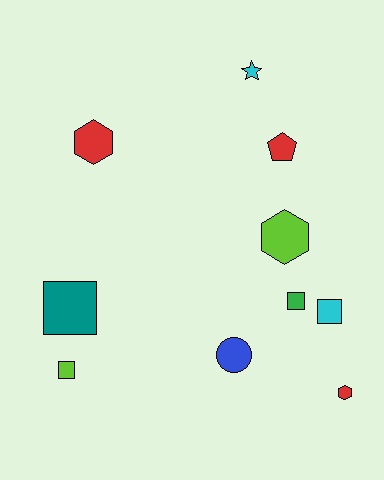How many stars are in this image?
There is 1 star.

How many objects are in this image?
There are 10 objects.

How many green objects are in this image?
There is 1 green object.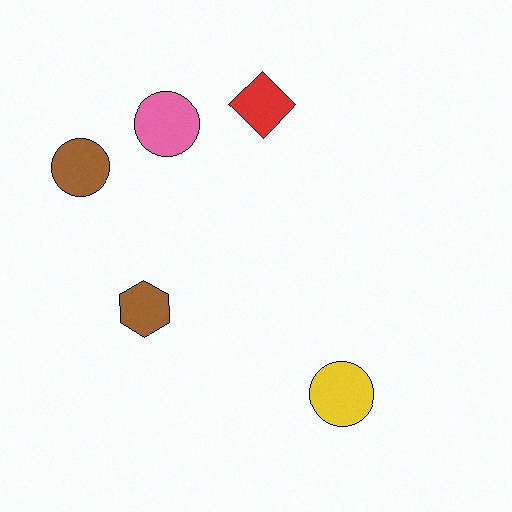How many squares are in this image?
There are no squares.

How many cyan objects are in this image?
There are no cyan objects.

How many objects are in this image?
There are 5 objects.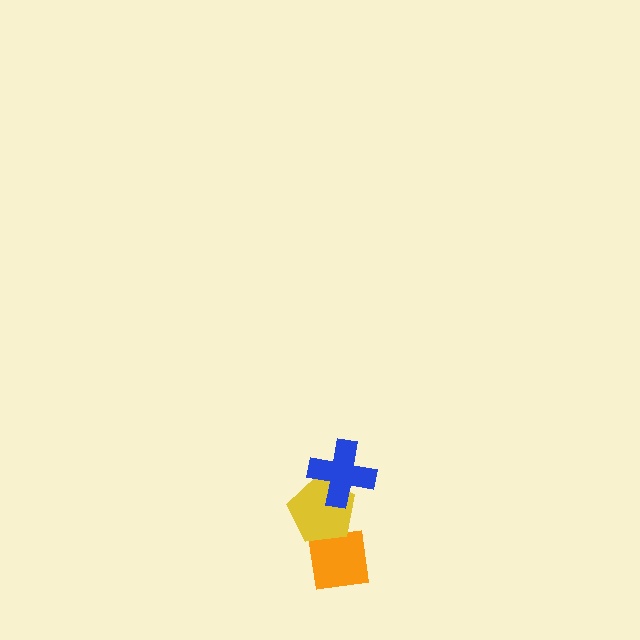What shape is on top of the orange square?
The yellow pentagon is on top of the orange square.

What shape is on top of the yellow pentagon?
The blue cross is on top of the yellow pentagon.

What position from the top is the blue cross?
The blue cross is 1st from the top.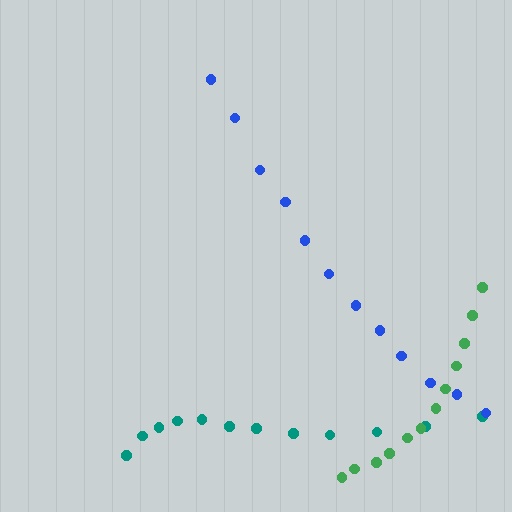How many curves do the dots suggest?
There are 3 distinct paths.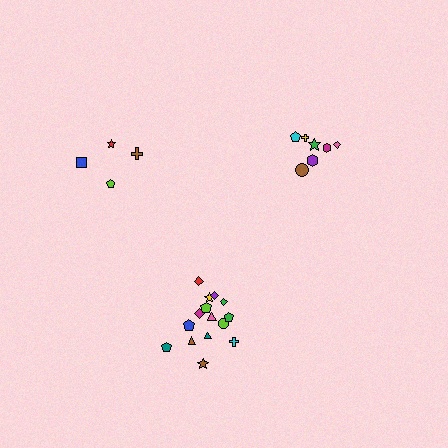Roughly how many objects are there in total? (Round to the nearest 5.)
Roughly 25 objects in total.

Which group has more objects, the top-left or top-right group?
The top-right group.